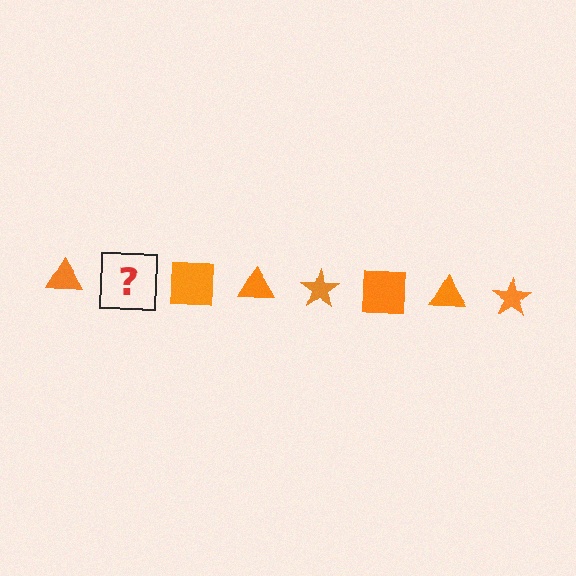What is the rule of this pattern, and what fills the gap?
The rule is that the pattern cycles through triangle, star, square shapes in orange. The gap should be filled with an orange star.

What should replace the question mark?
The question mark should be replaced with an orange star.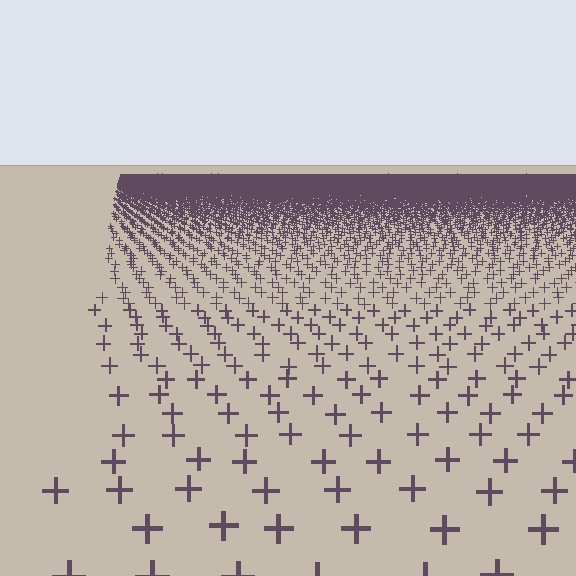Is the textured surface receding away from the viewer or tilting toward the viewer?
The surface is receding away from the viewer. Texture elements get smaller and denser toward the top.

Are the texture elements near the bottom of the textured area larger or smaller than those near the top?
Larger. Near the bottom, elements are closer to the viewer and appear at a bigger on-screen size.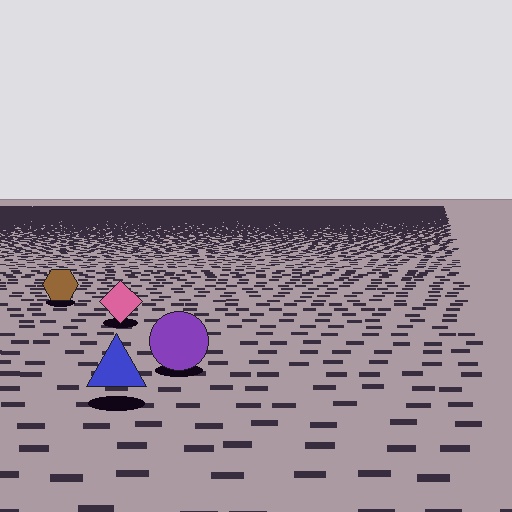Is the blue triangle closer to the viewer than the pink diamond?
Yes. The blue triangle is closer — you can tell from the texture gradient: the ground texture is coarser near it.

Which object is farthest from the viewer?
The brown hexagon is farthest from the viewer. It appears smaller and the ground texture around it is denser.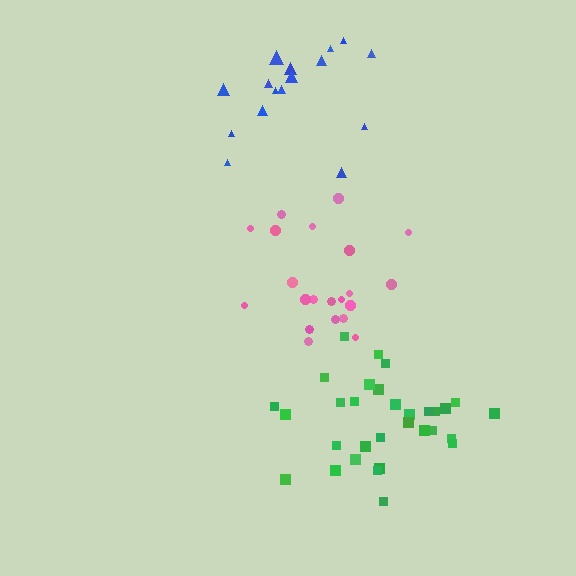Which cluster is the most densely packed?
Green.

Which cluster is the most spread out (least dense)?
Blue.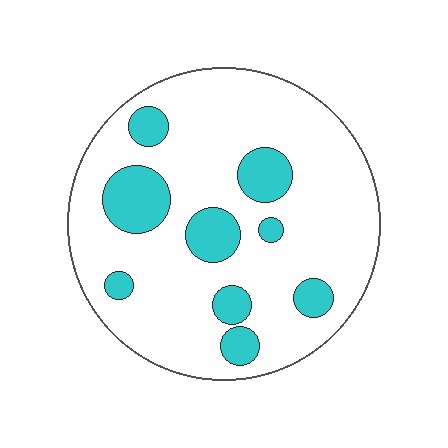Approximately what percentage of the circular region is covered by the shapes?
Approximately 20%.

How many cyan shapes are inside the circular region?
9.